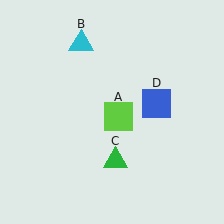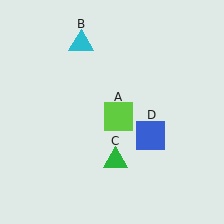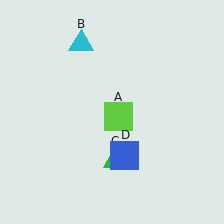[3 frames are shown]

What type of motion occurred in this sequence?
The blue square (object D) rotated clockwise around the center of the scene.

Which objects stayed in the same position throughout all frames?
Lime square (object A) and cyan triangle (object B) and green triangle (object C) remained stationary.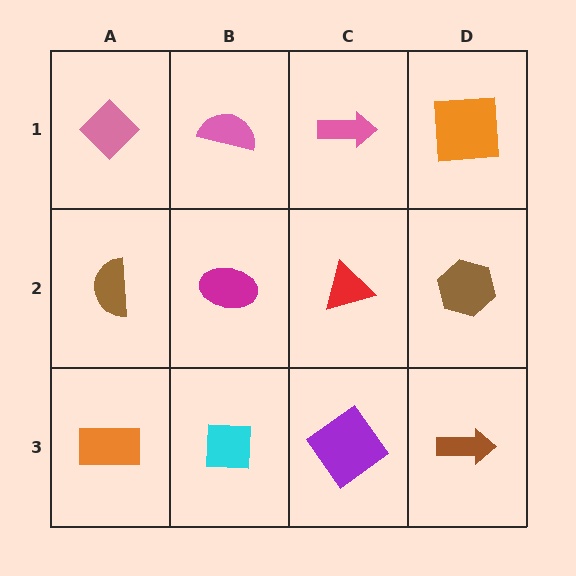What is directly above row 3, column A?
A brown semicircle.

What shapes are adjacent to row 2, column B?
A pink semicircle (row 1, column B), a cyan square (row 3, column B), a brown semicircle (row 2, column A), a red triangle (row 2, column C).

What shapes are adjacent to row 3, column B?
A magenta ellipse (row 2, column B), an orange rectangle (row 3, column A), a purple diamond (row 3, column C).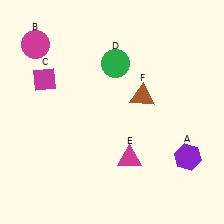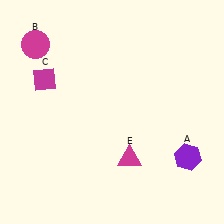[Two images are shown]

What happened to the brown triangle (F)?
The brown triangle (F) was removed in Image 2. It was in the top-right area of Image 1.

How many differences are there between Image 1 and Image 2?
There are 2 differences between the two images.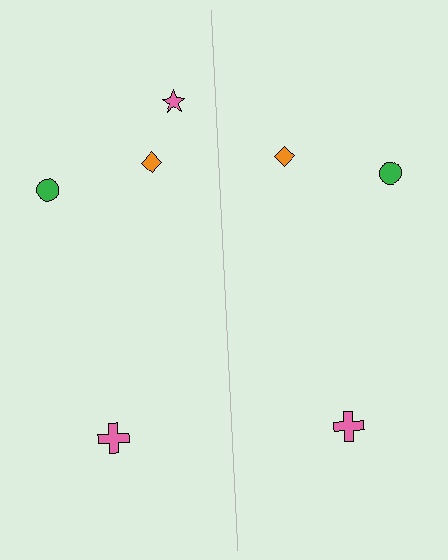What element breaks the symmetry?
A pink star is missing from the right side.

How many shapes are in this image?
There are 7 shapes in this image.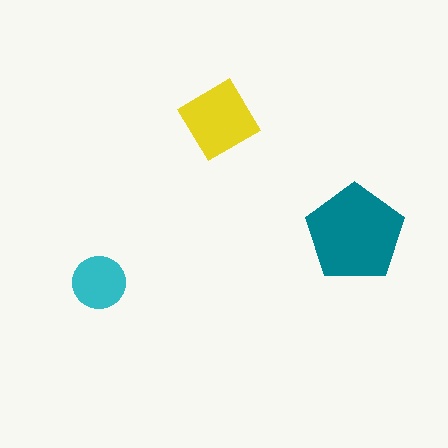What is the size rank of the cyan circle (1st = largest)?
3rd.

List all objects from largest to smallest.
The teal pentagon, the yellow diamond, the cyan circle.